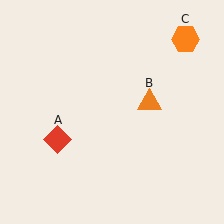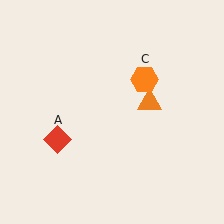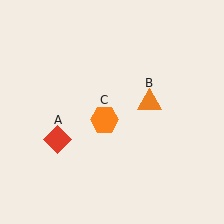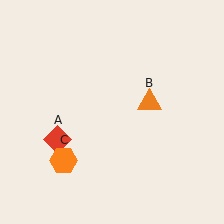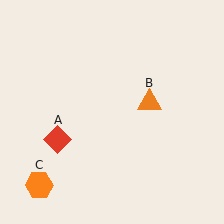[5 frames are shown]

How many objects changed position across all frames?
1 object changed position: orange hexagon (object C).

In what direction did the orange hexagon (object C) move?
The orange hexagon (object C) moved down and to the left.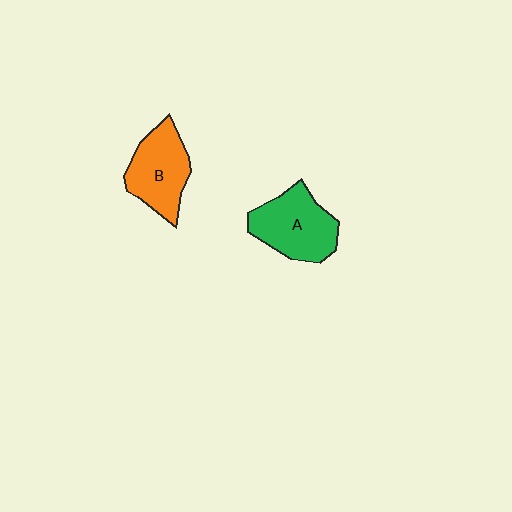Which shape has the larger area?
Shape A (green).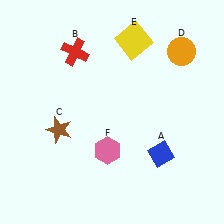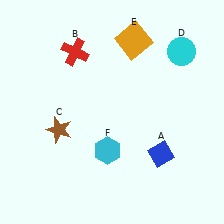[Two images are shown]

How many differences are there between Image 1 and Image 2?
There are 3 differences between the two images.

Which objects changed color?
D changed from orange to cyan. E changed from yellow to orange. F changed from pink to cyan.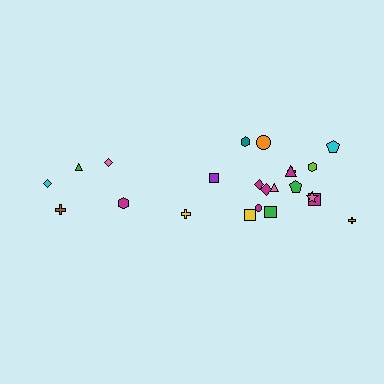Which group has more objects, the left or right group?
The right group.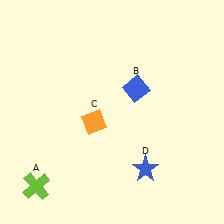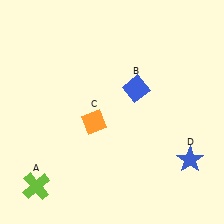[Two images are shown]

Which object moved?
The blue star (D) moved right.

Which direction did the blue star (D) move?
The blue star (D) moved right.